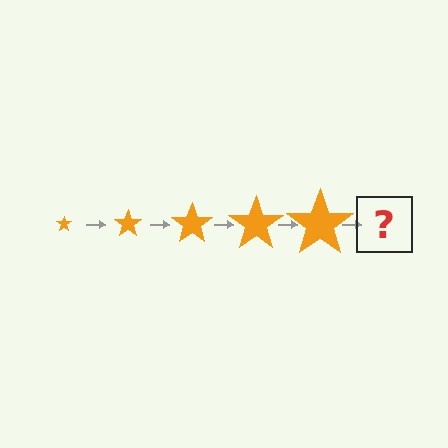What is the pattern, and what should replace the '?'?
The pattern is that the star gets progressively larger each step. The '?' should be an orange star, larger than the previous one.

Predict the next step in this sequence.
The next step is an orange star, larger than the previous one.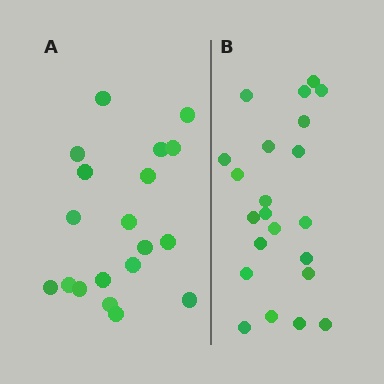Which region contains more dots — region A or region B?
Region B (the right region) has more dots.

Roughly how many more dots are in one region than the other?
Region B has just a few more — roughly 2 or 3 more dots than region A.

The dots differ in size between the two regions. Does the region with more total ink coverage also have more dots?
No. Region A has more total ink coverage because its dots are larger, but region B actually contains more individual dots. Total area can be misleading — the number of items is what matters here.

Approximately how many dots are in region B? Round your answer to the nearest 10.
About 20 dots. (The exact count is 22, which rounds to 20.)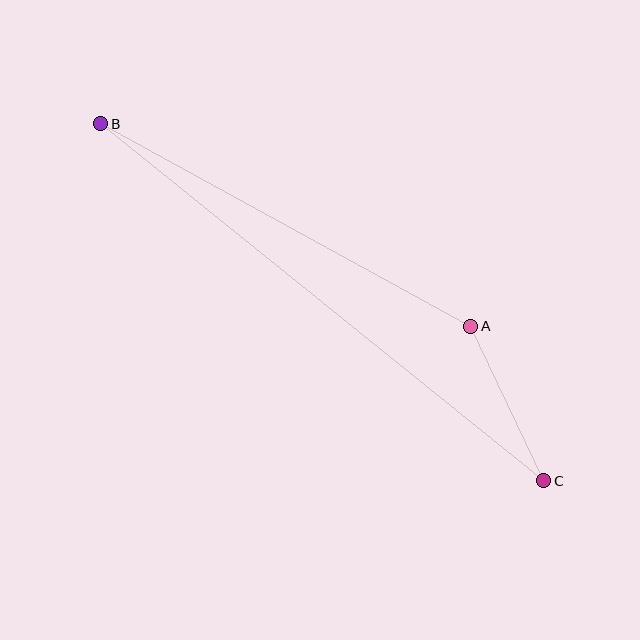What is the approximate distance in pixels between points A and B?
The distance between A and B is approximately 422 pixels.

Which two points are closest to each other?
Points A and C are closest to each other.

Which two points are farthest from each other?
Points B and C are farthest from each other.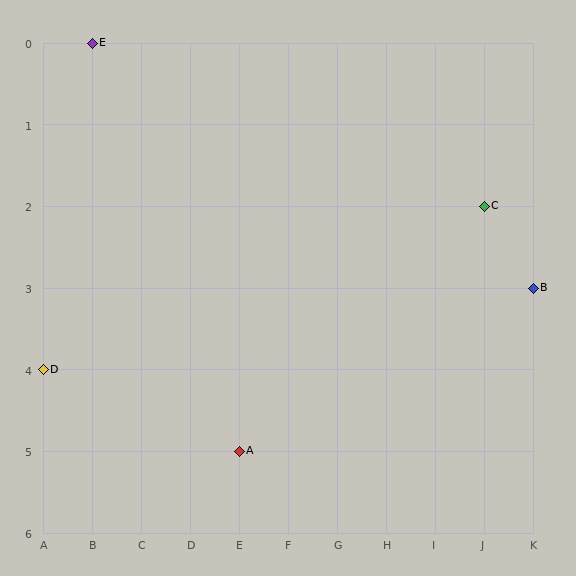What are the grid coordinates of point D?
Point D is at grid coordinates (A, 4).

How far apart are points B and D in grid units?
Points B and D are 10 columns and 1 row apart (about 10.0 grid units diagonally).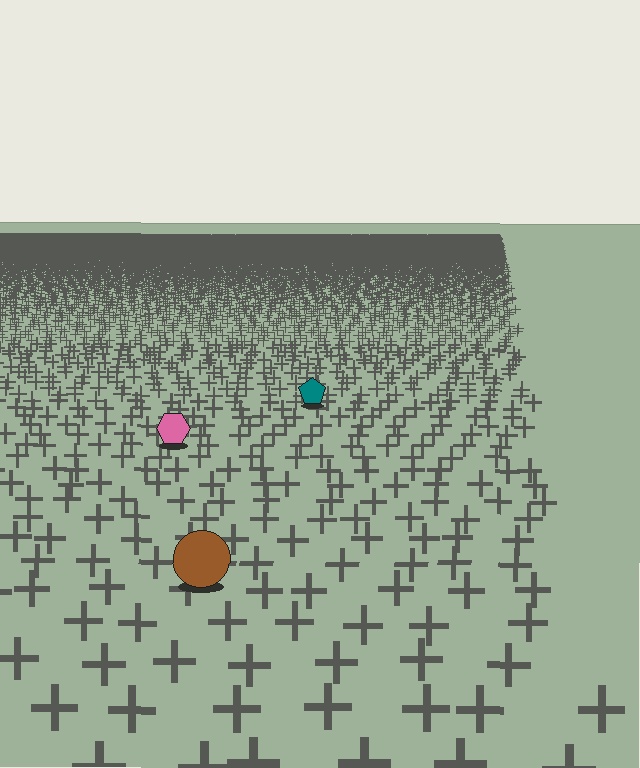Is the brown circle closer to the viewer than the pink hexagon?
Yes. The brown circle is closer — you can tell from the texture gradient: the ground texture is coarser near it.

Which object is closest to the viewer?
The brown circle is closest. The texture marks near it are larger and more spread out.